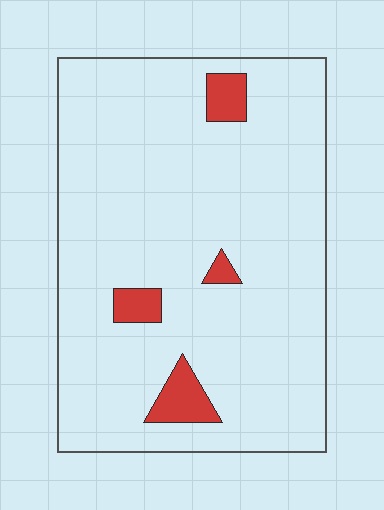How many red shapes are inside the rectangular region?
4.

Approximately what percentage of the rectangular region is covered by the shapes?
Approximately 5%.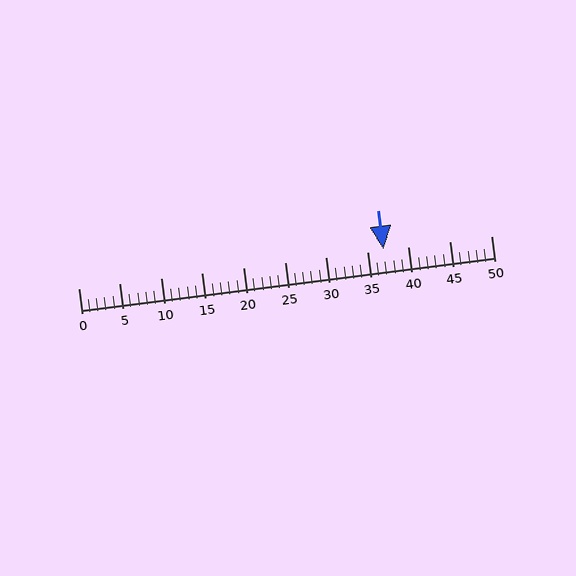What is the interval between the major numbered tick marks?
The major tick marks are spaced 5 units apart.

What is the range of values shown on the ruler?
The ruler shows values from 0 to 50.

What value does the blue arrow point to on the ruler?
The blue arrow points to approximately 37.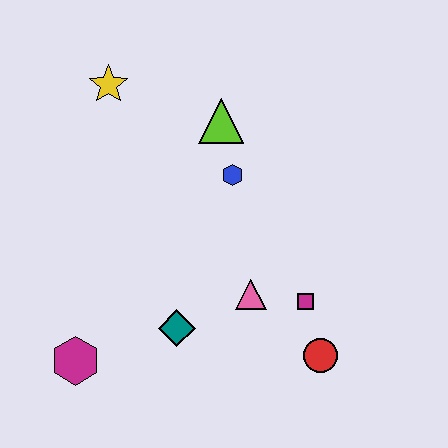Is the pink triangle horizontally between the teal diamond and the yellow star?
No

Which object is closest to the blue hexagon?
The lime triangle is closest to the blue hexagon.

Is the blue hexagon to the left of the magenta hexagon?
No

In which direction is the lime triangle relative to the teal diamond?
The lime triangle is above the teal diamond.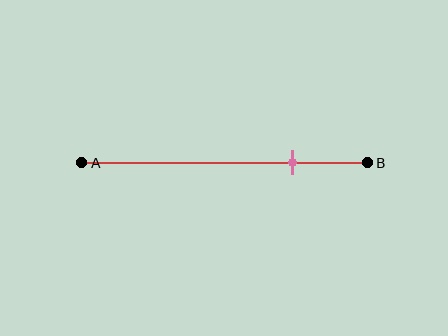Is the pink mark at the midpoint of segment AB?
No, the mark is at about 75% from A, not at the 50% midpoint.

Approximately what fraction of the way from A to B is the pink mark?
The pink mark is approximately 75% of the way from A to B.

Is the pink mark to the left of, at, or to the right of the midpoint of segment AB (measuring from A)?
The pink mark is to the right of the midpoint of segment AB.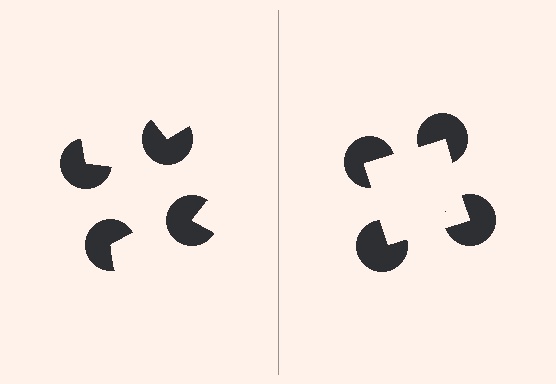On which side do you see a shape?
An illusory square appears on the right side. On the left side the wedge cuts are rotated, so no coherent shape forms.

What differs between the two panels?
The pac-man discs are positioned identically on both sides; only the wedge orientations differ. On the right they align to a square; on the left they are misaligned.